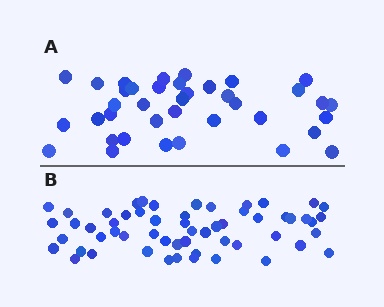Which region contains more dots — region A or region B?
Region B (the bottom region) has more dots.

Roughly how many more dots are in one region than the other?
Region B has approximately 20 more dots than region A.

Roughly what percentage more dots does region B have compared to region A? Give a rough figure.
About 50% more.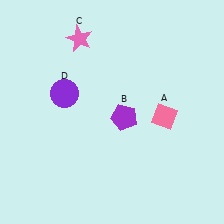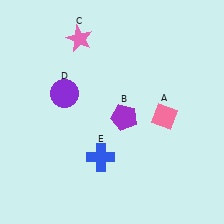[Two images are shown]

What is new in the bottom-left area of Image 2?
A blue cross (E) was added in the bottom-left area of Image 2.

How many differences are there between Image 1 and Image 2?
There is 1 difference between the two images.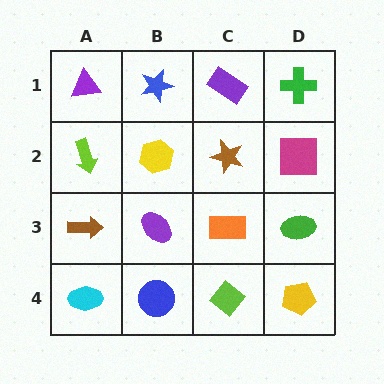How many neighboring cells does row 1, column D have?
2.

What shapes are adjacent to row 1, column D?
A magenta square (row 2, column D), a purple rectangle (row 1, column C).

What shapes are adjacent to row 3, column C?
A brown star (row 2, column C), a lime diamond (row 4, column C), a purple ellipse (row 3, column B), a green ellipse (row 3, column D).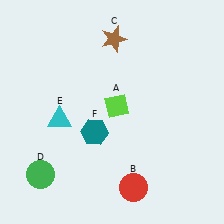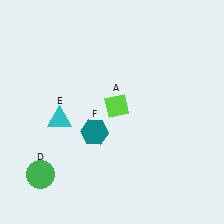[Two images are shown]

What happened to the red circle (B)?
The red circle (B) was removed in Image 2. It was in the bottom-right area of Image 1.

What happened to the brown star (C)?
The brown star (C) was removed in Image 2. It was in the top-right area of Image 1.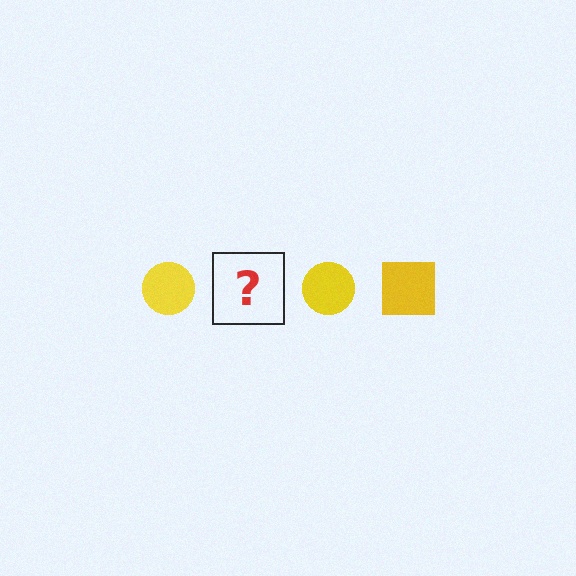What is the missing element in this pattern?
The missing element is a yellow square.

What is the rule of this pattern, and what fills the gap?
The rule is that the pattern cycles through circle, square shapes in yellow. The gap should be filled with a yellow square.